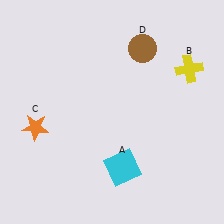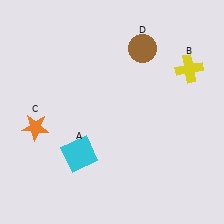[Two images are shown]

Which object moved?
The cyan square (A) moved left.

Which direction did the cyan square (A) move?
The cyan square (A) moved left.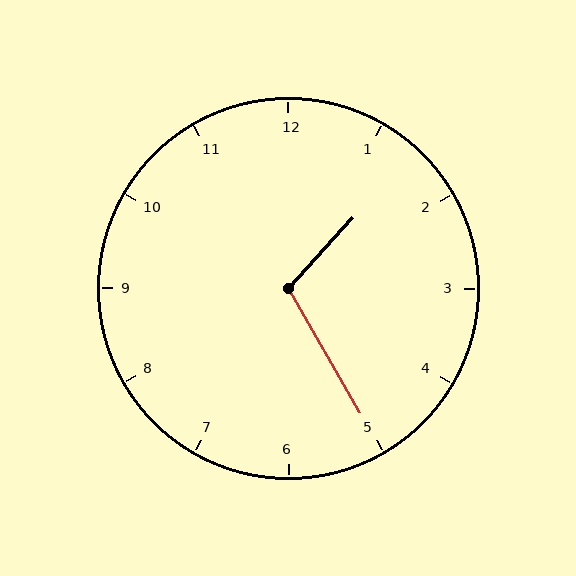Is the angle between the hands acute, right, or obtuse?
It is obtuse.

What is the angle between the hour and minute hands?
Approximately 108 degrees.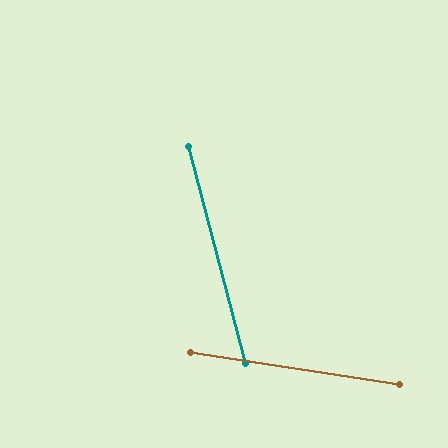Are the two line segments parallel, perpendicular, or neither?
Neither parallel nor perpendicular — they differ by about 67°.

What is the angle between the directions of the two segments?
Approximately 67 degrees.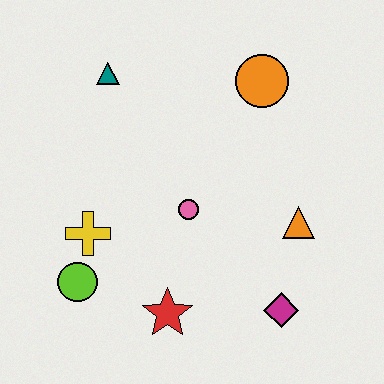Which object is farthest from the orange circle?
The lime circle is farthest from the orange circle.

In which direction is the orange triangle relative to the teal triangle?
The orange triangle is to the right of the teal triangle.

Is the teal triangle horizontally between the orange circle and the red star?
No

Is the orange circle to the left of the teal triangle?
No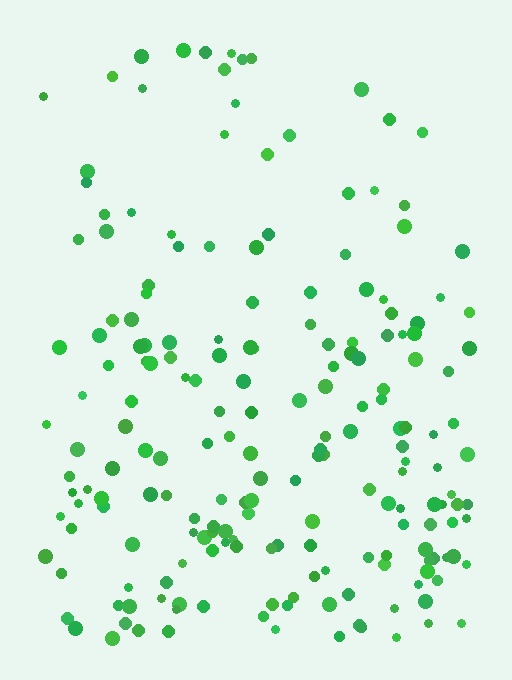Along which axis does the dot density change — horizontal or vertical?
Vertical.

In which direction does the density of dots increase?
From top to bottom, with the bottom side densest.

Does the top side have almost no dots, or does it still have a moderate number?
Still a moderate number, just noticeably fewer than the bottom.